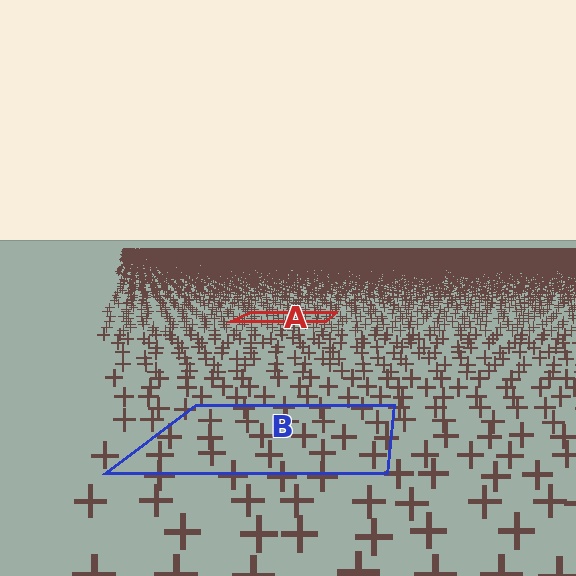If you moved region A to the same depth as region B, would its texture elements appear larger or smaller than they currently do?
They would appear larger. At a closer depth, the same texture elements are projected at a bigger on-screen size.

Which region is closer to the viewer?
Region B is closer. The texture elements there are larger and more spread out.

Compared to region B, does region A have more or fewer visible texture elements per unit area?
Region A has more texture elements per unit area — they are packed more densely because it is farther away.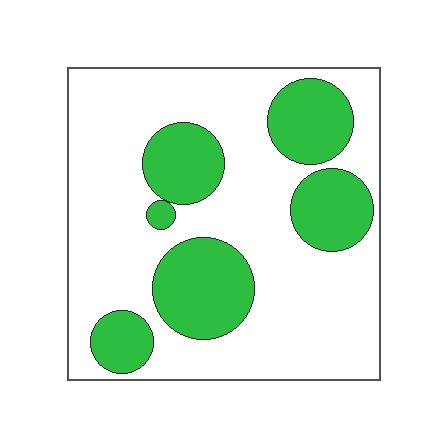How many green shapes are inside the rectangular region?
6.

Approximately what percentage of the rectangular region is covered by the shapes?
Approximately 30%.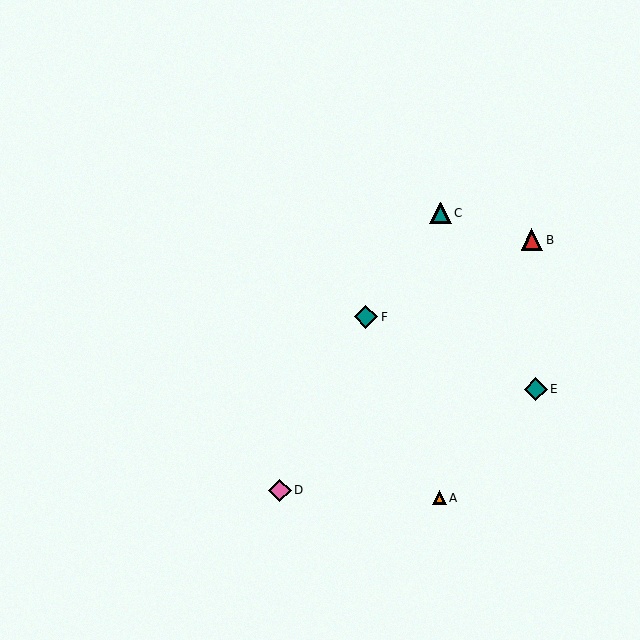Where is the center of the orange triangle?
The center of the orange triangle is at (439, 498).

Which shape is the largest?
The teal diamond (labeled F) is the largest.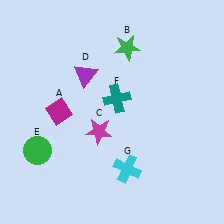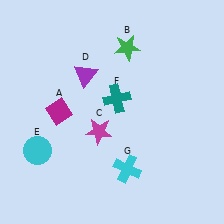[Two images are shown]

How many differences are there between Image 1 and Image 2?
There is 1 difference between the two images.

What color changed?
The circle (E) changed from green in Image 1 to cyan in Image 2.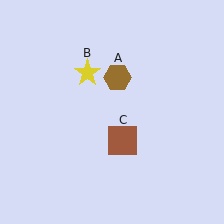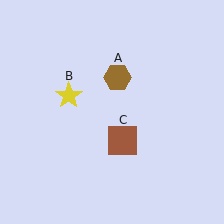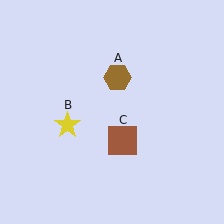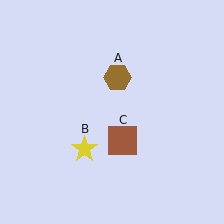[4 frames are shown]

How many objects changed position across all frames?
1 object changed position: yellow star (object B).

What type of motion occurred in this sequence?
The yellow star (object B) rotated counterclockwise around the center of the scene.